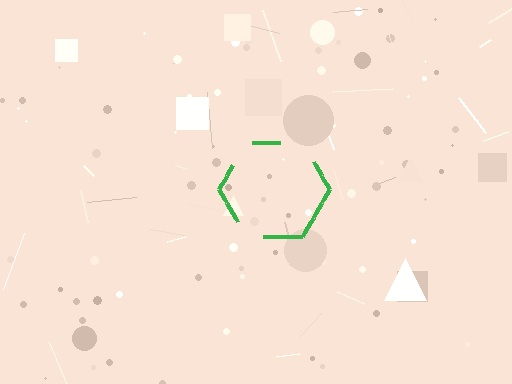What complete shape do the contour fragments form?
The contour fragments form a hexagon.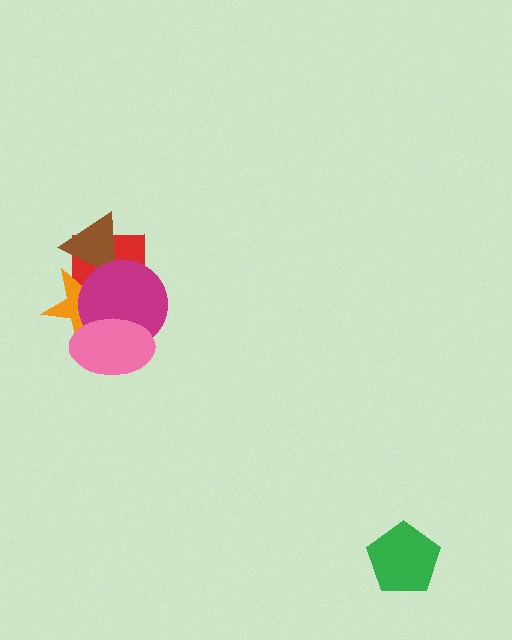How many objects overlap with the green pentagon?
0 objects overlap with the green pentagon.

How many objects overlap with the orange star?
4 objects overlap with the orange star.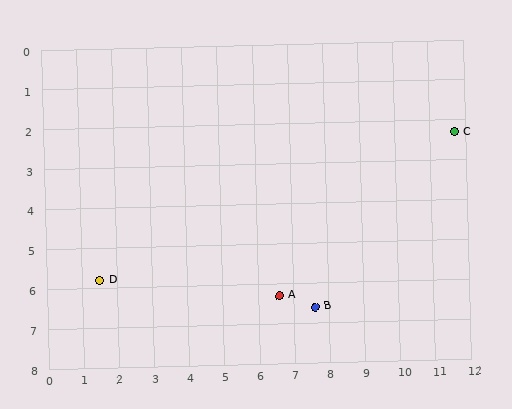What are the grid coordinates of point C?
Point C is at approximately (11.7, 2.3).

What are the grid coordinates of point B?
Point B is at approximately (7.6, 6.6).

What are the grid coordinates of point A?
Point A is at approximately (6.6, 6.3).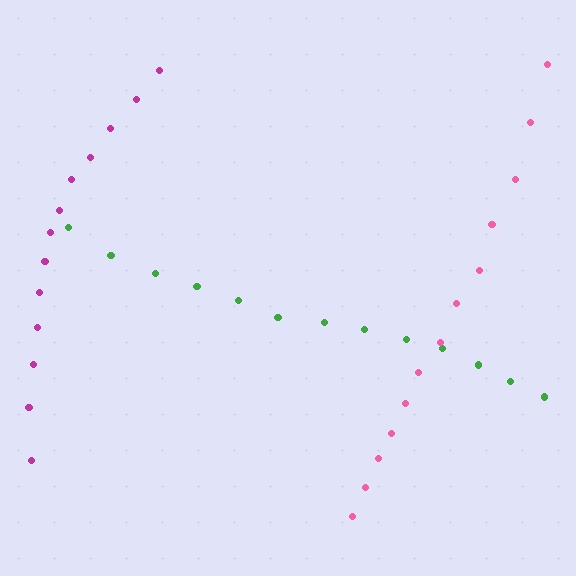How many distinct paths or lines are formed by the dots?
There are 3 distinct paths.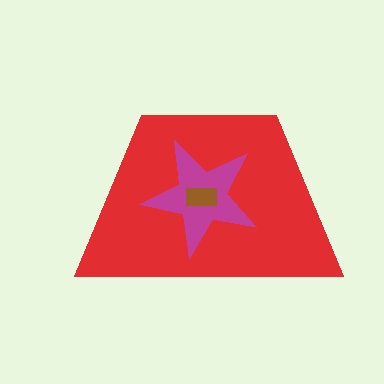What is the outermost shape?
The red trapezoid.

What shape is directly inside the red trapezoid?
The magenta star.